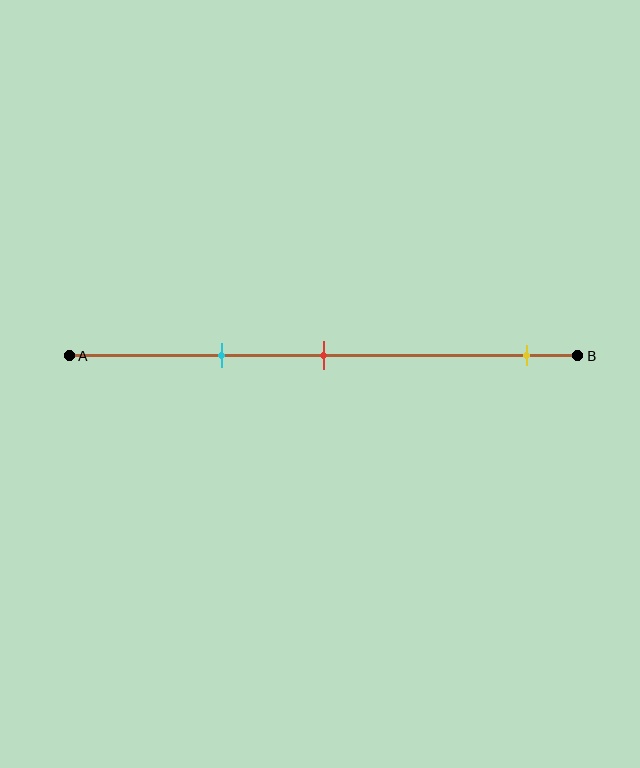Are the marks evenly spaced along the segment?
No, the marks are not evenly spaced.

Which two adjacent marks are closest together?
The cyan and red marks are the closest adjacent pair.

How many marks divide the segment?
There are 3 marks dividing the segment.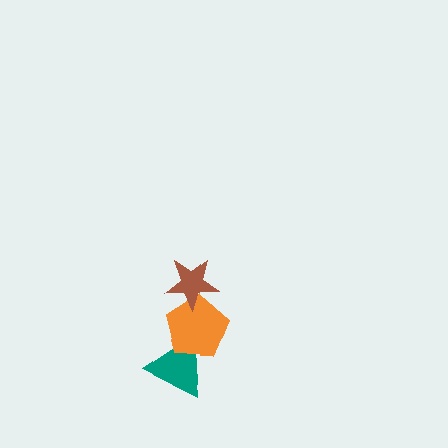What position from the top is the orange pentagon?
The orange pentagon is 2nd from the top.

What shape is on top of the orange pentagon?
The brown star is on top of the orange pentagon.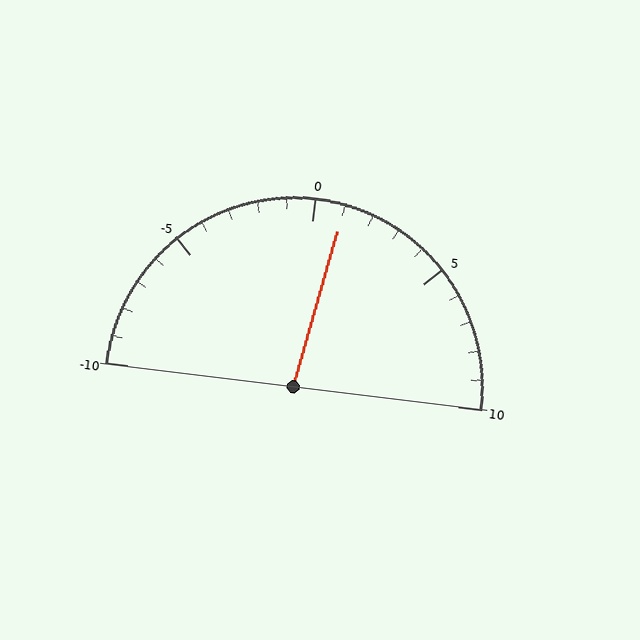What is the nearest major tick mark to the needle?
The nearest major tick mark is 0.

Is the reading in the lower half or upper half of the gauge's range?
The reading is in the upper half of the range (-10 to 10).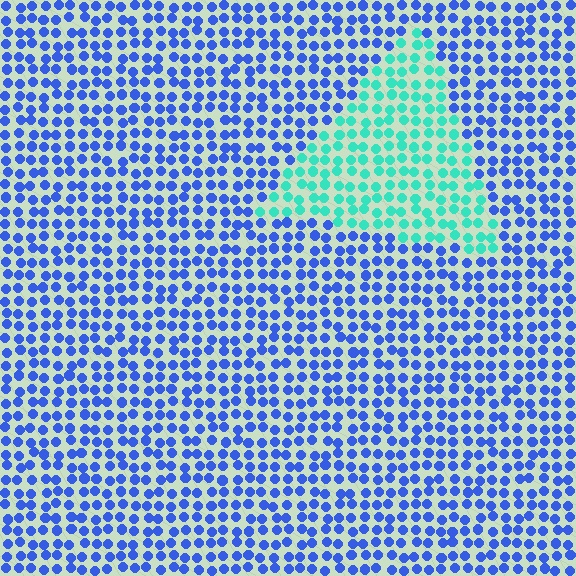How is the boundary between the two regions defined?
The boundary is defined purely by a slight shift in hue (about 59 degrees). Spacing, size, and orientation are identical on both sides.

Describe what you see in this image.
The image is filled with small blue elements in a uniform arrangement. A triangle-shaped region is visible where the elements are tinted to a slightly different hue, forming a subtle color boundary.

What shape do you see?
I see a triangle.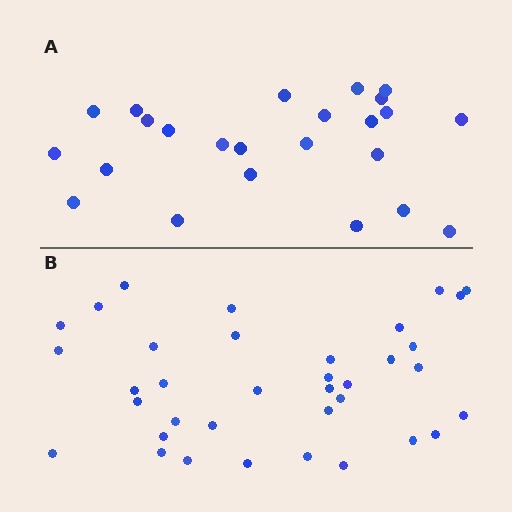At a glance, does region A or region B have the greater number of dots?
Region B (the bottom region) has more dots.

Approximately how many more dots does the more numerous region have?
Region B has roughly 12 or so more dots than region A.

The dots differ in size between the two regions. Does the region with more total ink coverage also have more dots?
No. Region A has more total ink coverage because its dots are larger, but region B actually contains more individual dots. Total area can be misleading — the number of items is what matters here.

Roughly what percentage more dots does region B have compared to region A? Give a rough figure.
About 50% more.